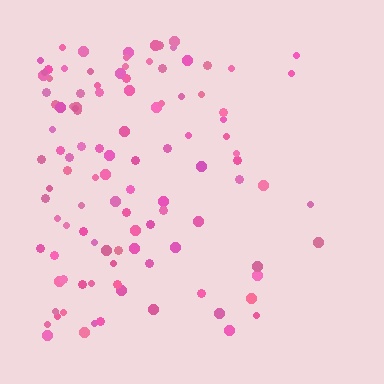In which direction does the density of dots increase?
From right to left, with the left side densest.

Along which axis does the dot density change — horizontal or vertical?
Horizontal.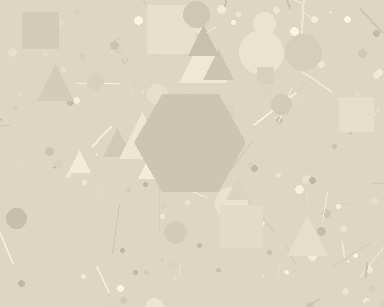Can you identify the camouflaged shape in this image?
The camouflaged shape is a hexagon.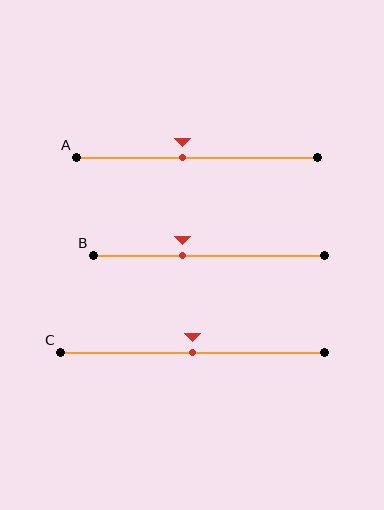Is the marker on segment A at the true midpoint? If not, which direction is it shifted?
No, the marker on segment A is shifted to the left by about 6% of the segment length.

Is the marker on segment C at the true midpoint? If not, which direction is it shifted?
Yes, the marker on segment C is at the true midpoint.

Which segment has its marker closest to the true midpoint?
Segment C has its marker closest to the true midpoint.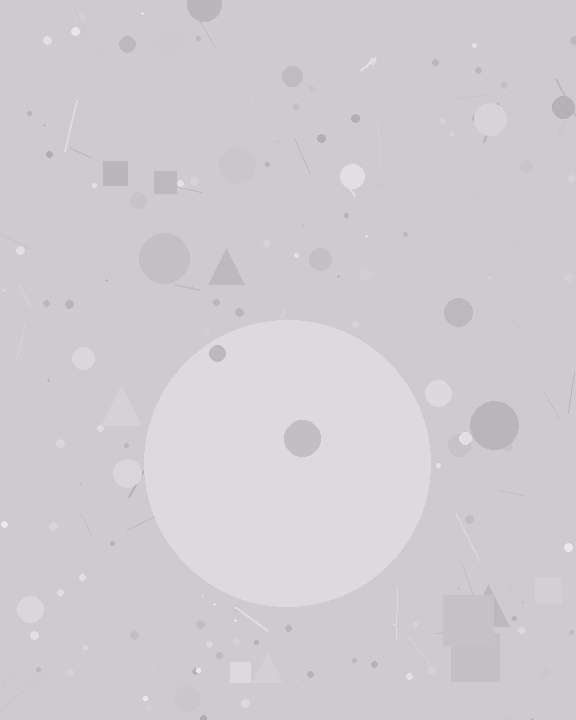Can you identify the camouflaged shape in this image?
The camouflaged shape is a circle.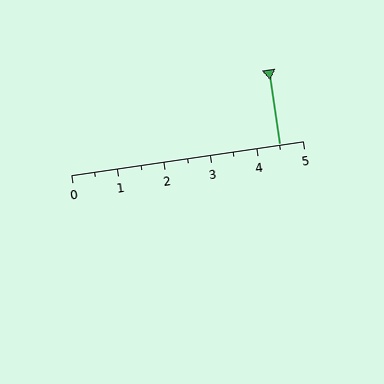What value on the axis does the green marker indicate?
The marker indicates approximately 4.5.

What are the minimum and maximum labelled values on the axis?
The axis runs from 0 to 5.